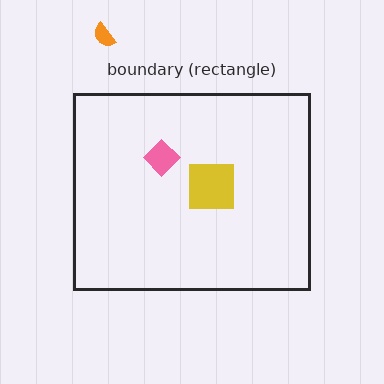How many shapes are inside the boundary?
2 inside, 1 outside.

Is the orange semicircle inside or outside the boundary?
Outside.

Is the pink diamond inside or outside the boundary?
Inside.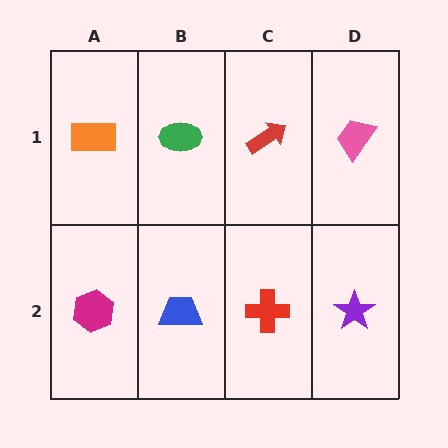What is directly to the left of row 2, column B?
A magenta hexagon.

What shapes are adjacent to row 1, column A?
A magenta hexagon (row 2, column A), a green ellipse (row 1, column B).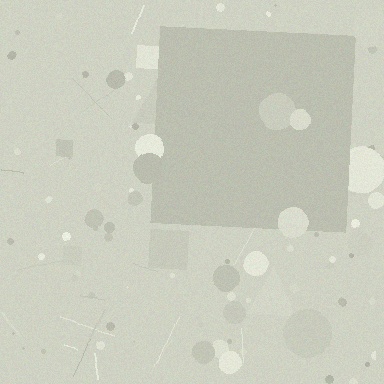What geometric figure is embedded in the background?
A square is embedded in the background.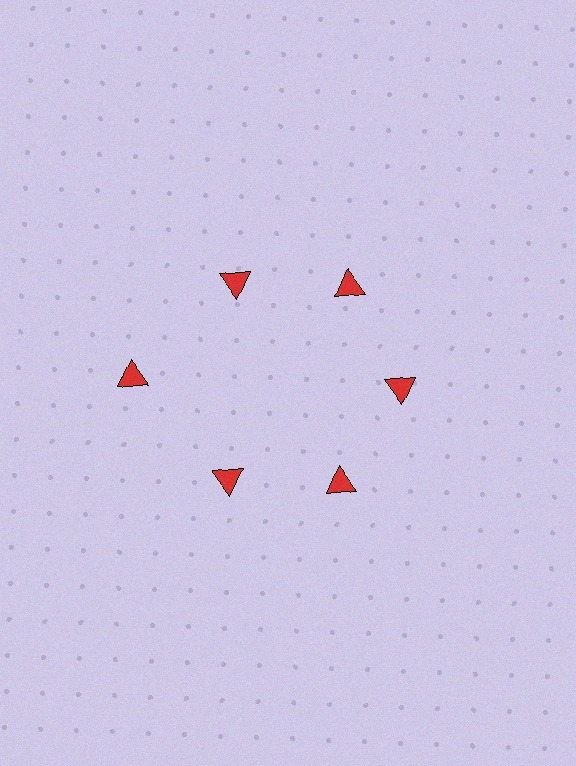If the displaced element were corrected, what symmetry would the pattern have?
It would have 6-fold rotational symmetry — the pattern would map onto itself every 60 degrees.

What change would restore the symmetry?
The symmetry would be restored by moving it inward, back onto the ring so that all 6 triangles sit at equal angles and equal distance from the center.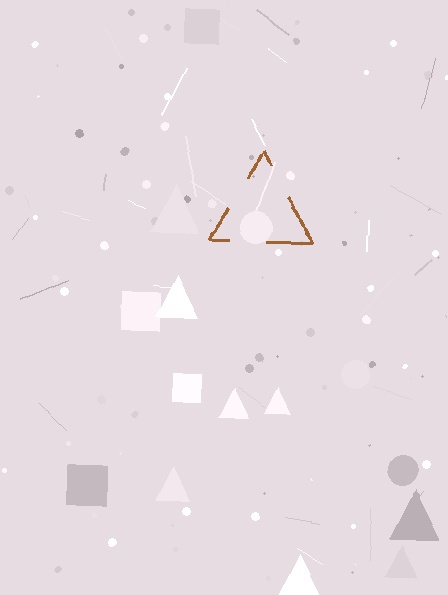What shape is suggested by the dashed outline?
The dashed outline suggests a triangle.